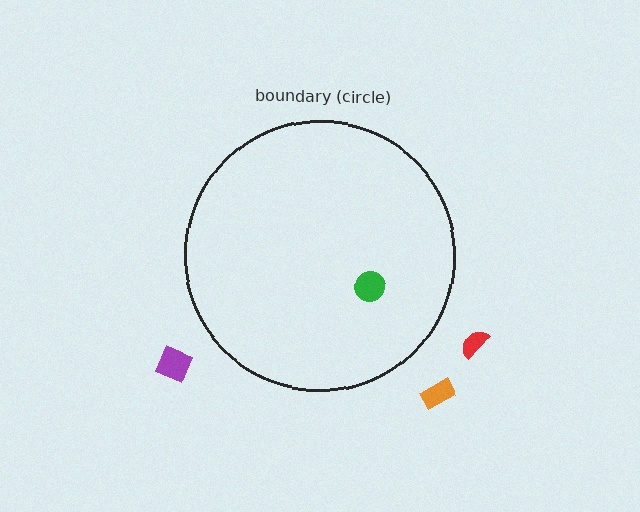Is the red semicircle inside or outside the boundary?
Outside.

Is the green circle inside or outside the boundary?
Inside.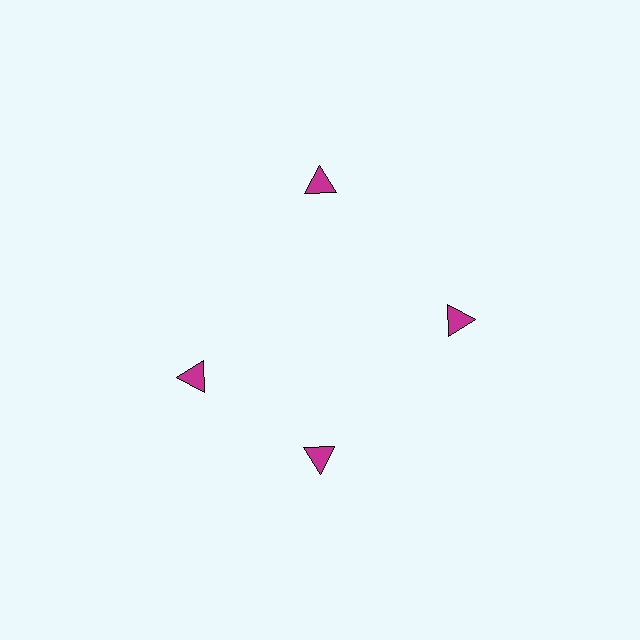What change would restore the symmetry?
The symmetry would be restored by rotating it back into even spacing with its neighbors so that all 4 triangles sit at equal angles and equal distance from the center.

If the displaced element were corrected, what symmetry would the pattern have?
It would have 4-fold rotational symmetry — the pattern would map onto itself every 90 degrees.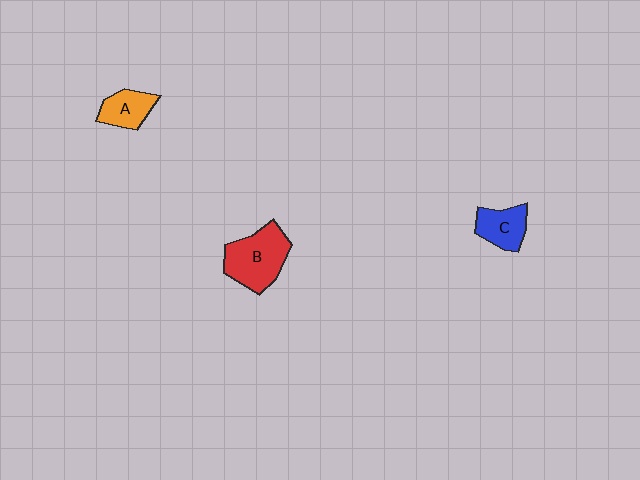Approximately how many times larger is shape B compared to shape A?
Approximately 1.8 times.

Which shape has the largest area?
Shape B (red).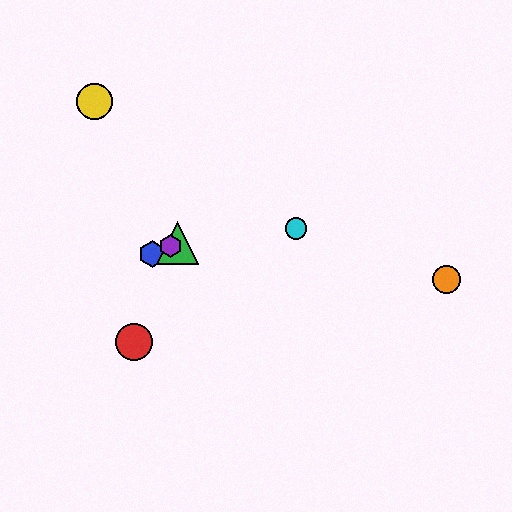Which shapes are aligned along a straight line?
The blue hexagon, the green triangle, the purple hexagon are aligned along a straight line.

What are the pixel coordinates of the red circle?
The red circle is at (134, 342).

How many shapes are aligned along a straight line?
3 shapes (the blue hexagon, the green triangle, the purple hexagon) are aligned along a straight line.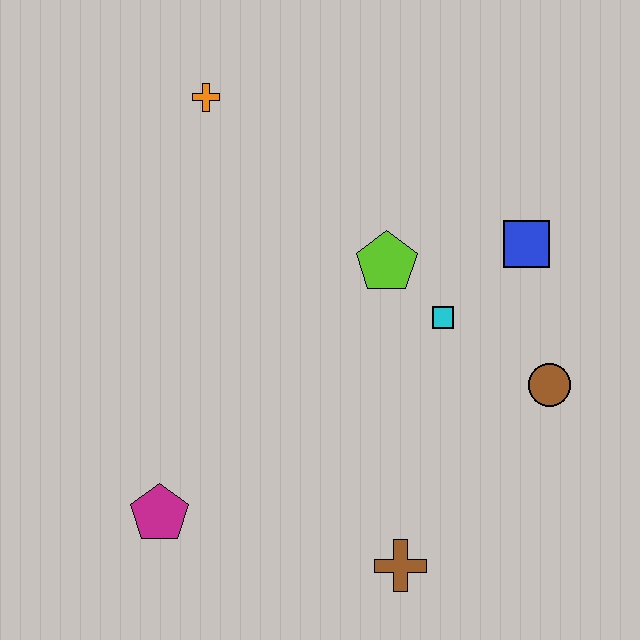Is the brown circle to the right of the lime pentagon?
Yes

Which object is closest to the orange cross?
The lime pentagon is closest to the orange cross.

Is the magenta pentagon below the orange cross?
Yes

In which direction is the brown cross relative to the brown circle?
The brown cross is below the brown circle.